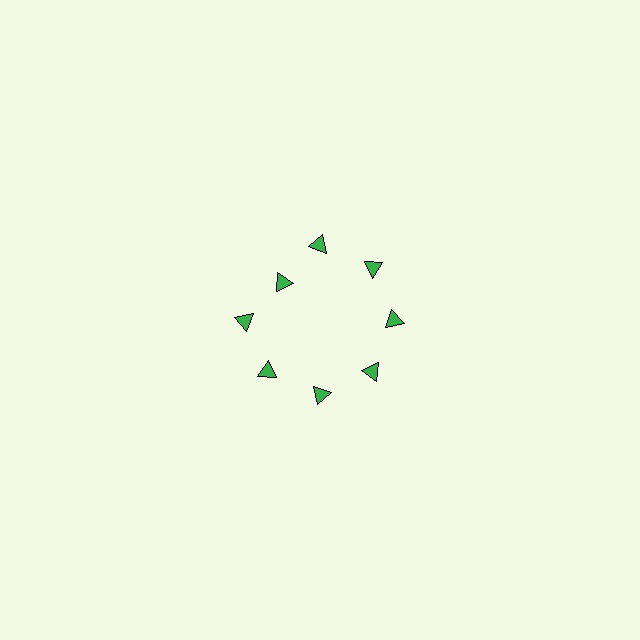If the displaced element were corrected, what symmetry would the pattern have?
It would have 8-fold rotational symmetry — the pattern would map onto itself every 45 degrees.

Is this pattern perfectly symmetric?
No. The 8 green triangles are arranged in a ring, but one element near the 10 o'clock position is pulled inward toward the center, breaking the 8-fold rotational symmetry.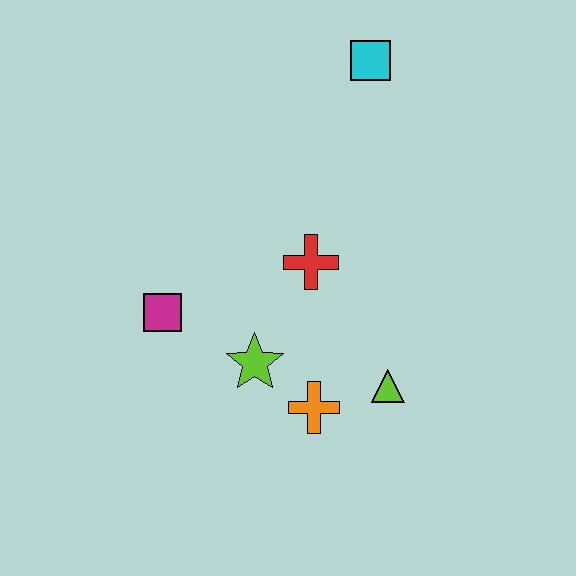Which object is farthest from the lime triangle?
The cyan square is farthest from the lime triangle.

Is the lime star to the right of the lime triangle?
No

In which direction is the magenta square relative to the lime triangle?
The magenta square is to the left of the lime triangle.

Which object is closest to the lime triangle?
The orange cross is closest to the lime triangle.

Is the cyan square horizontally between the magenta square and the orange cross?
No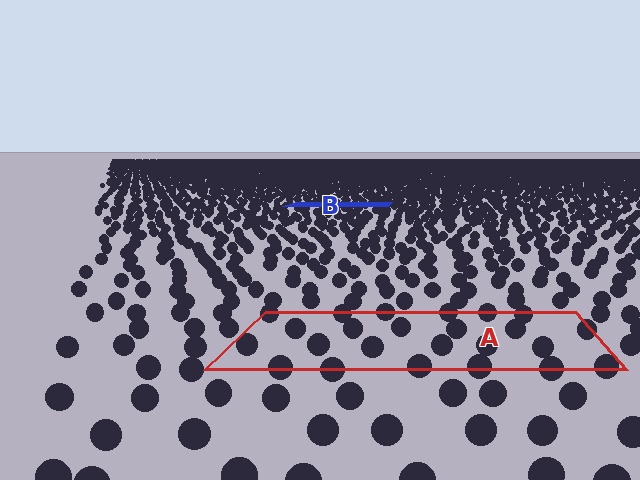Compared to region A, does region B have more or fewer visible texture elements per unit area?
Region B has more texture elements per unit area — they are packed more densely because it is farther away.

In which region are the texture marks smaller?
The texture marks are smaller in region B, because it is farther away.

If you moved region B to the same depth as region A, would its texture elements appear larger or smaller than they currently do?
They would appear larger. At a closer depth, the same texture elements are projected at a bigger on-screen size.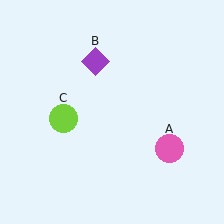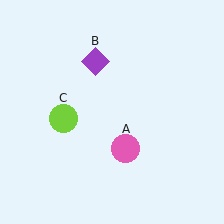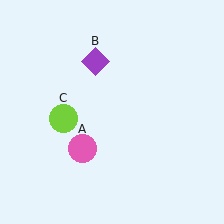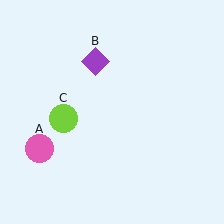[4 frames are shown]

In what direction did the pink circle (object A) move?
The pink circle (object A) moved left.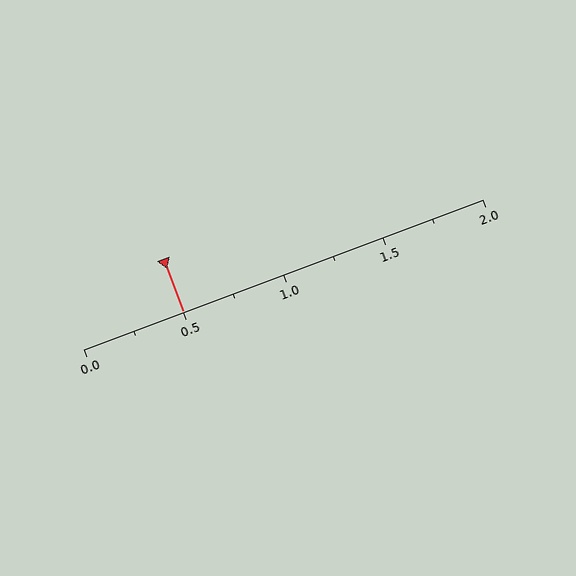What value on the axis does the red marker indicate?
The marker indicates approximately 0.5.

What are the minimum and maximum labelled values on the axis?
The axis runs from 0.0 to 2.0.